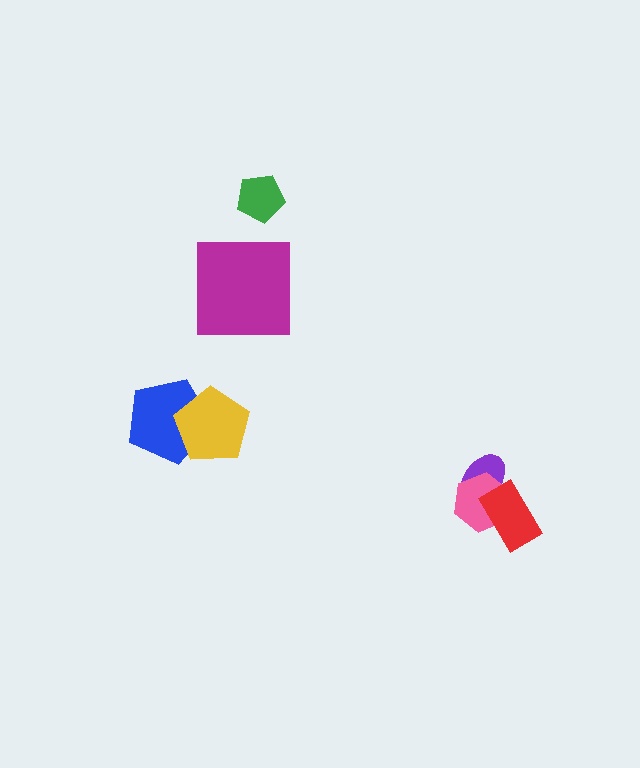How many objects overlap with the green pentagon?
0 objects overlap with the green pentagon.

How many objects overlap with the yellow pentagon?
1 object overlaps with the yellow pentagon.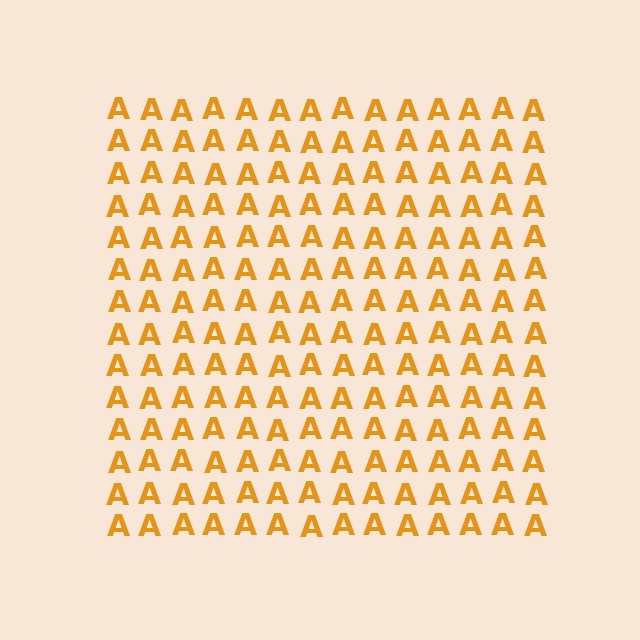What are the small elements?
The small elements are letter A's.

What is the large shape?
The large shape is a square.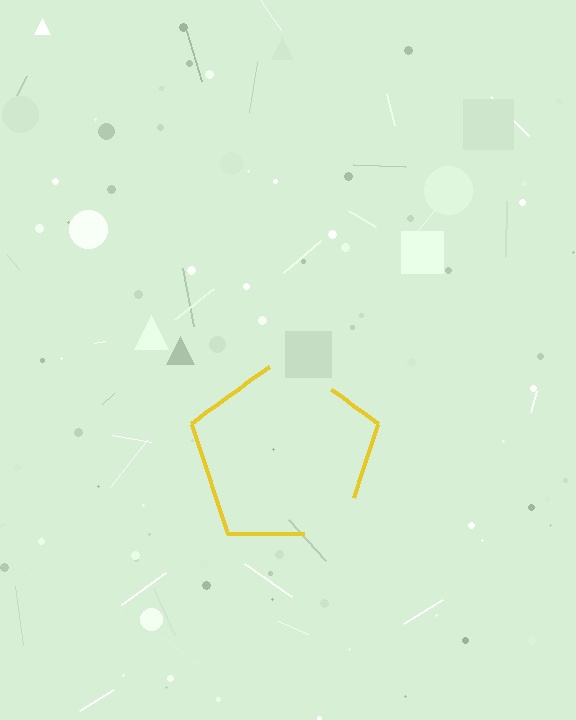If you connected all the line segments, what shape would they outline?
They would outline a pentagon.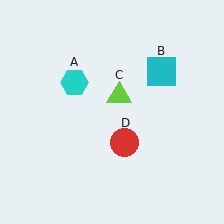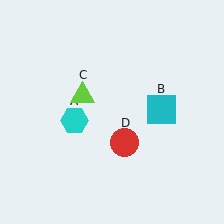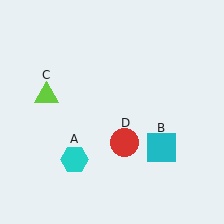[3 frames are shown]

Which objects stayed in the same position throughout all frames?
Red circle (object D) remained stationary.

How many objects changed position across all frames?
3 objects changed position: cyan hexagon (object A), cyan square (object B), lime triangle (object C).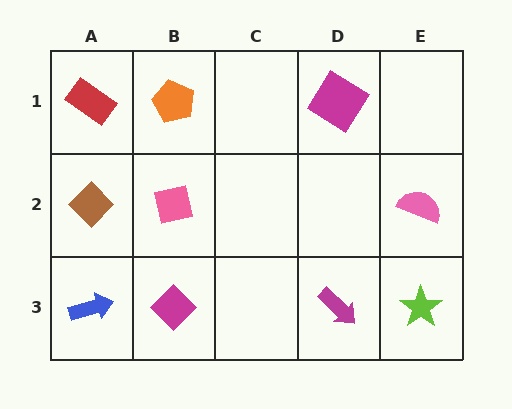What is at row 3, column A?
A blue arrow.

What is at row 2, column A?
A brown diamond.